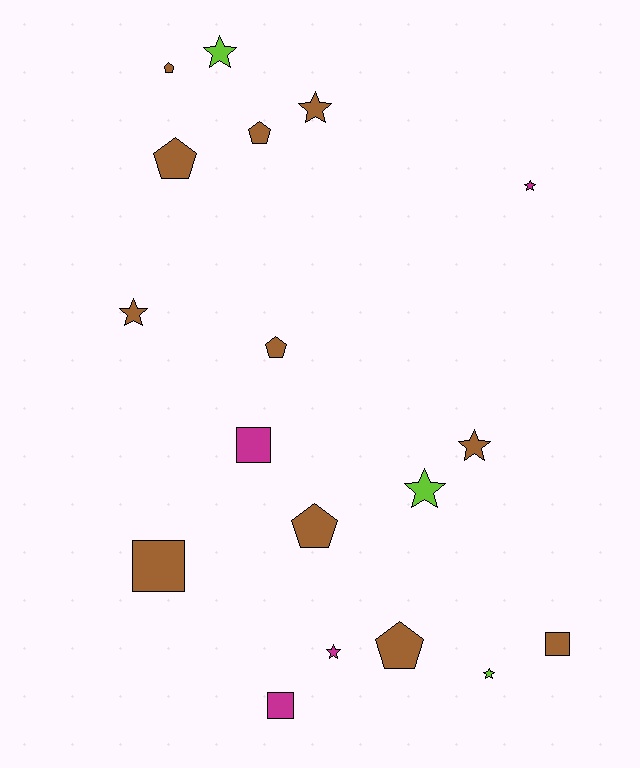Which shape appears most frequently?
Star, with 8 objects.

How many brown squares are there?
There are 2 brown squares.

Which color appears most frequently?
Brown, with 11 objects.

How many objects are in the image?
There are 18 objects.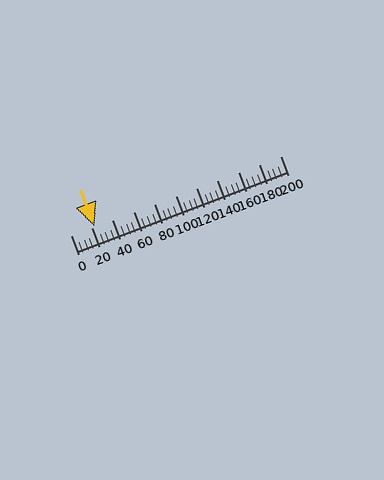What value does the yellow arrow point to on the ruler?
The yellow arrow points to approximately 23.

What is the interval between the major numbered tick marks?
The major tick marks are spaced 20 units apart.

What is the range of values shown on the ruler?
The ruler shows values from 0 to 200.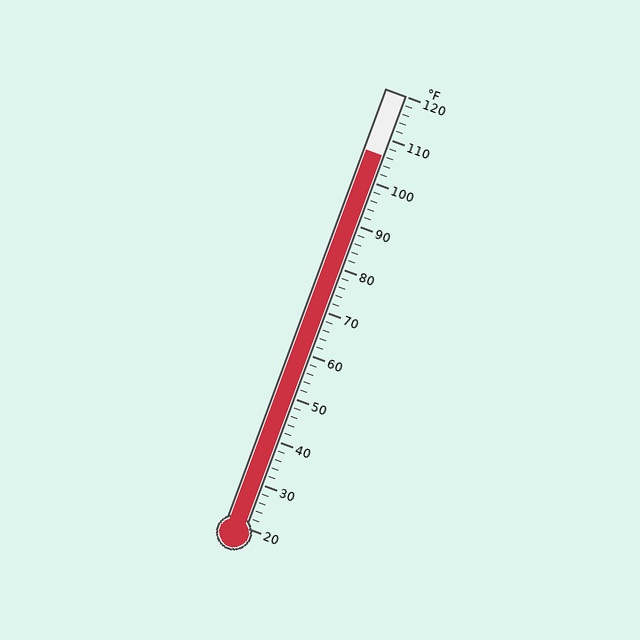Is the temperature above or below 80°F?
The temperature is above 80°F.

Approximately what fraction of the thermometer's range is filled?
The thermometer is filled to approximately 85% of its range.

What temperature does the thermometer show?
The thermometer shows approximately 106°F.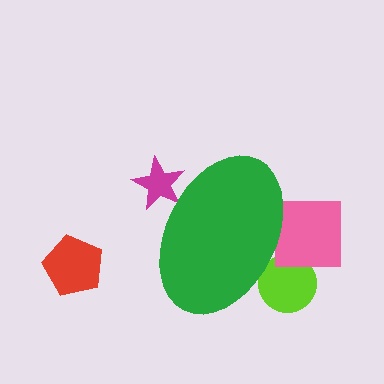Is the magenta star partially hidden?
Yes, the magenta star is partially hidden behind the green ellipse.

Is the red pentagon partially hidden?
No, the red pentagon is fully visible.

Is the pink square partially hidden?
Yes, the pink square is partially hidden behind the green ellipse.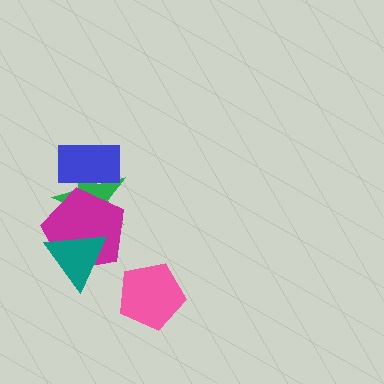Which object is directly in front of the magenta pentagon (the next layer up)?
The teal triangle is directly in front of the magenta pentagon.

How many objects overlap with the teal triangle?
2 objects overlap with the teal triangle.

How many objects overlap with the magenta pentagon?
3 objects overlap with the magenta pentagon.